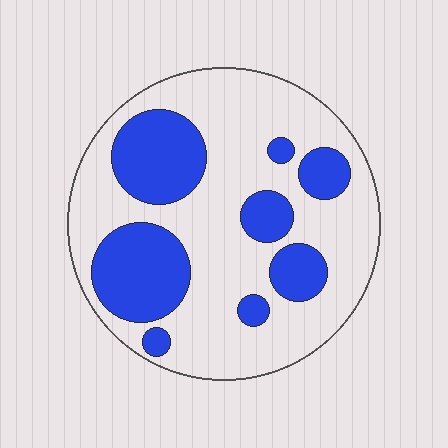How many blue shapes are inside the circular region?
8.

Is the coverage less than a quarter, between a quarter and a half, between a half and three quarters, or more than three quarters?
Between a quarter and a half.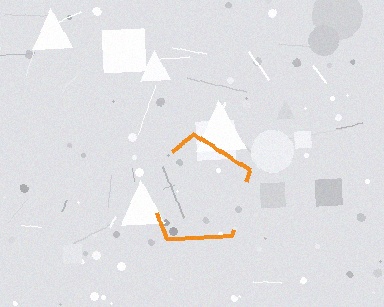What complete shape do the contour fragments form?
The contour fragments form a pentagon.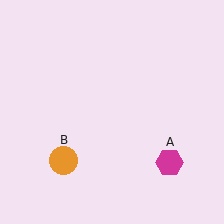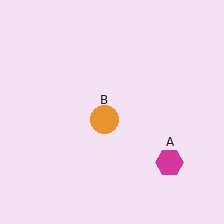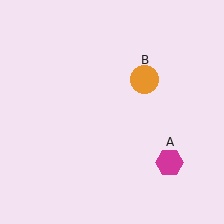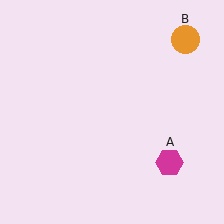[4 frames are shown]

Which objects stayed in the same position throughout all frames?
Magenta hexagon (object A) remained stationary.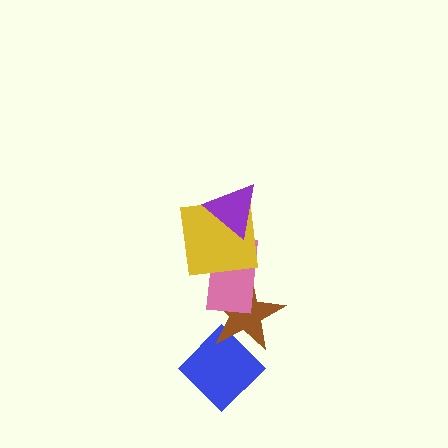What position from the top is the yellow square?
The yellow square is 2nd from the top.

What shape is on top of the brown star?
The pink rectangle is on top of the brown star.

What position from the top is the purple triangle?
The purple triangle is 1st from the top.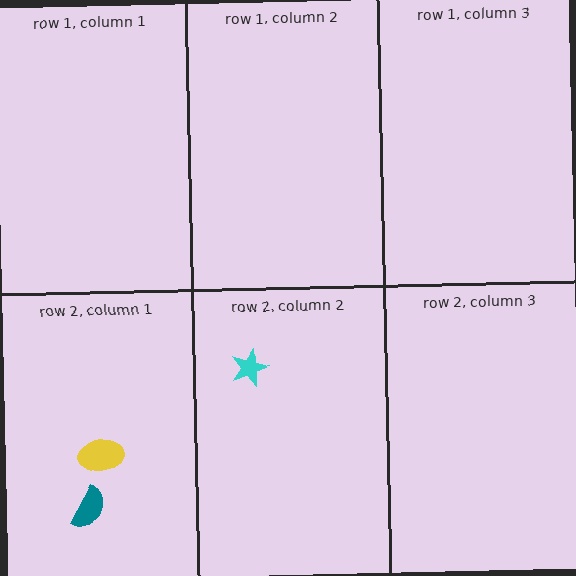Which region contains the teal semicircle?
The row 2, column 1 region.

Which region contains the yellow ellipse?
The row 2, column 1 region.